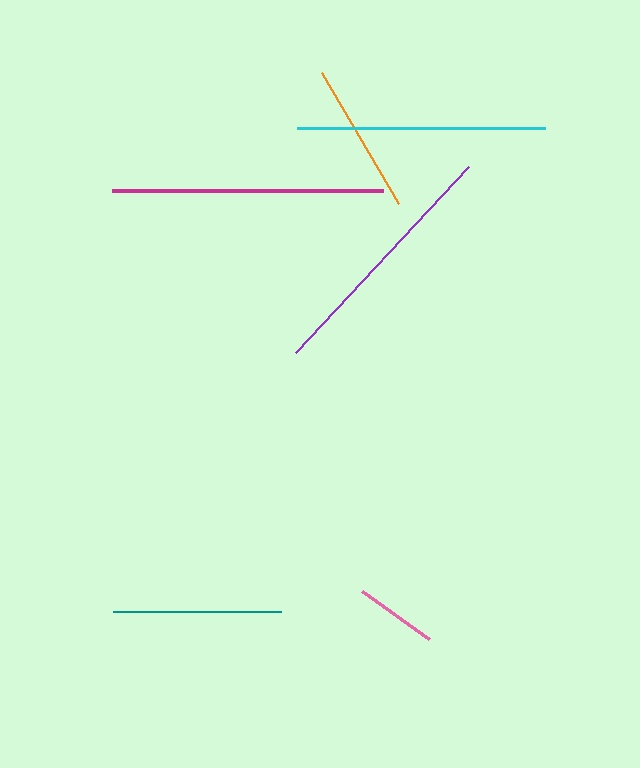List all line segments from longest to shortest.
From longest to shortest: magenta, purple, cyan, teal, orange, pink.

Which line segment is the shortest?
The pink line is the shortest at approximately 82 pixels.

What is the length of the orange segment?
The orange segment is approximately 152 pixels long.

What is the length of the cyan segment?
The cyan segment is approximately 248 pixels long.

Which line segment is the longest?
The magenta line is the longest at approximately 270 pixels.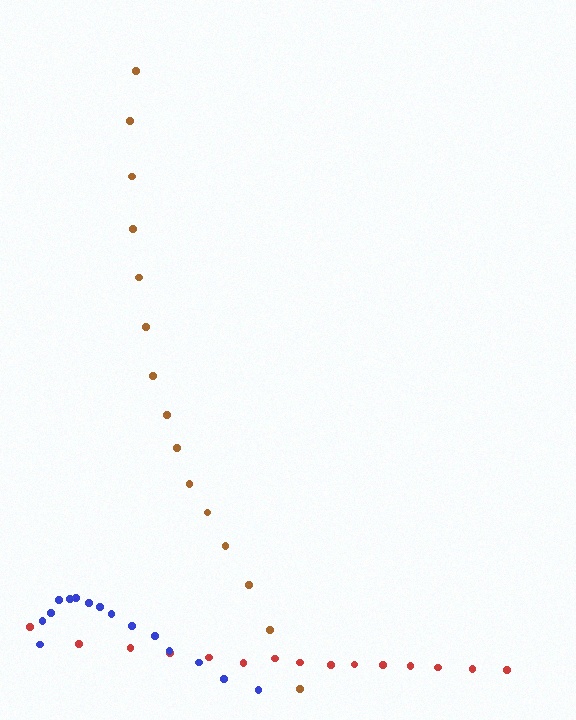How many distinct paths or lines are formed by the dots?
There are 3 distinct paths.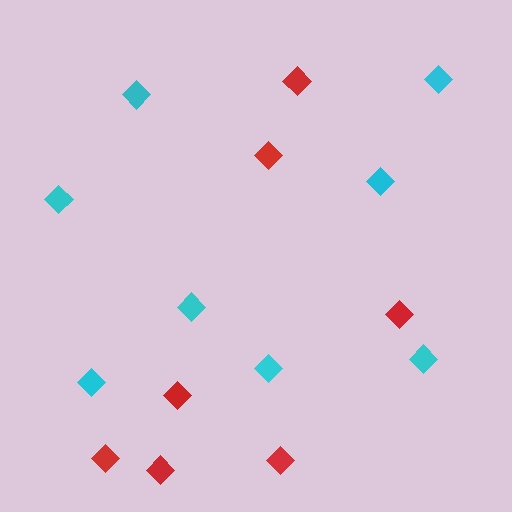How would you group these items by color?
There are 2 groups: one group of cyan diamonds (8) and one group of red diamonds (7).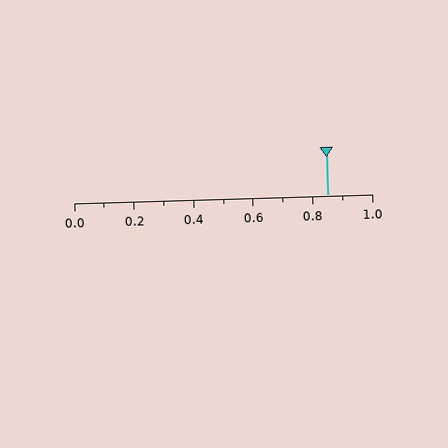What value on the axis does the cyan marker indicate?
The marker indicates approximately 0.85.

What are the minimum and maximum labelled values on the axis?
The axis runs from 0.0 to 1.0.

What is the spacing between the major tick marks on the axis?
The major ticks are spaced 0.2 apart.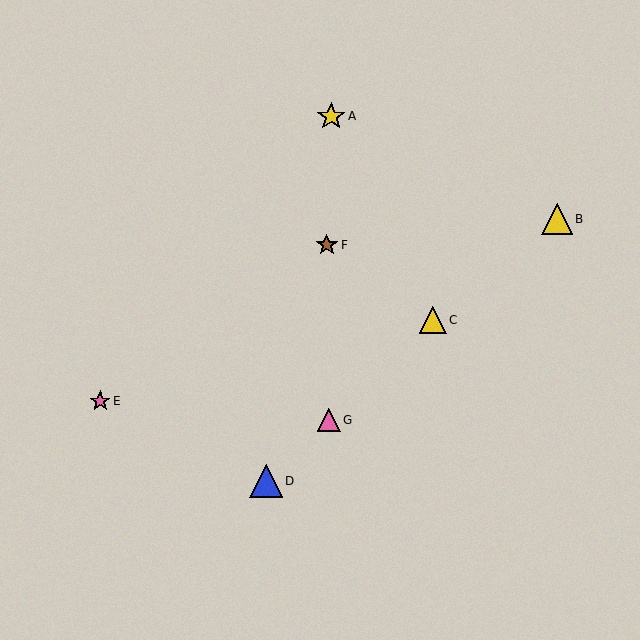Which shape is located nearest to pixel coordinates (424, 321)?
The yellow triangle (labeled C) at (433, 320) is nearest to that location.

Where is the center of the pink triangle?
The center of the pink triangle is at (329, 420).